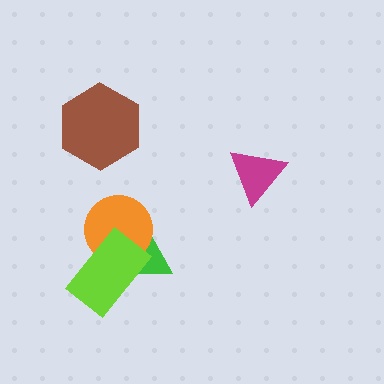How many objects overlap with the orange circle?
2 objects overlap with the orange circle.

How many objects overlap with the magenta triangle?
0 objects overlap with the magenta triangle.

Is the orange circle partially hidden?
Yes, it is partially covered by another shape.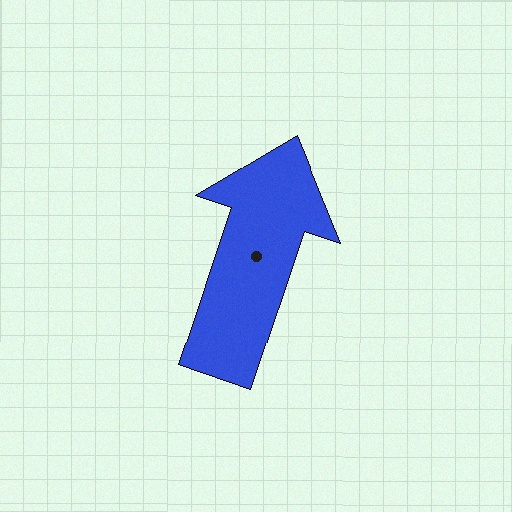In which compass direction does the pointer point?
North.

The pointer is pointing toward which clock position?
Roughly 1 o'clock.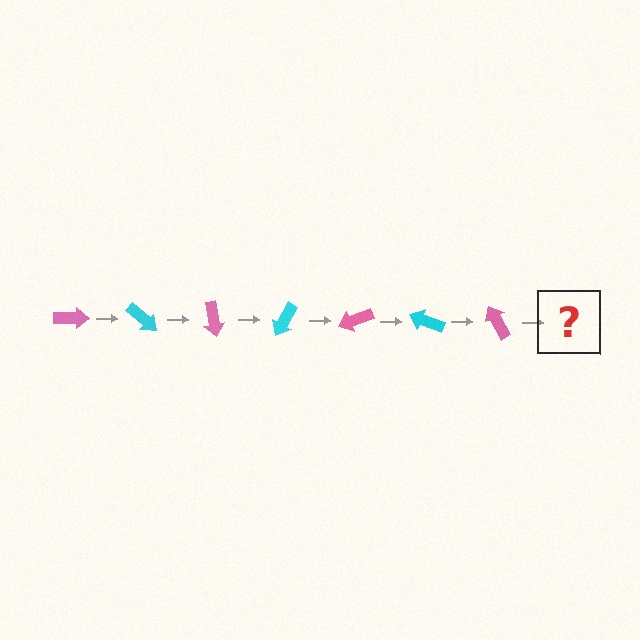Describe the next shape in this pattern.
It should be a cyan arrow, rotated 280 degrees from the start.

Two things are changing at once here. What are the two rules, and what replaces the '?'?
The two rules are that it rotates 40 degrees each step and the color cycles through pink and cyan. The '?' should be a cyan arrow, rotated 280 degrees from the start.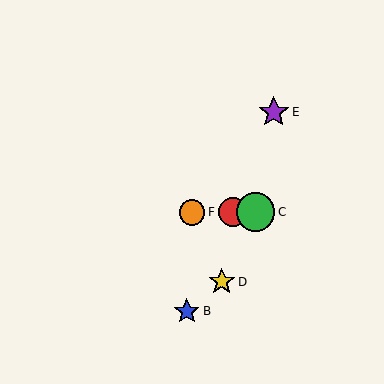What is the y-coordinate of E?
Object E is at y≈112.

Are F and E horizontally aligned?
No, F is at y≈212 and E is at y≈112.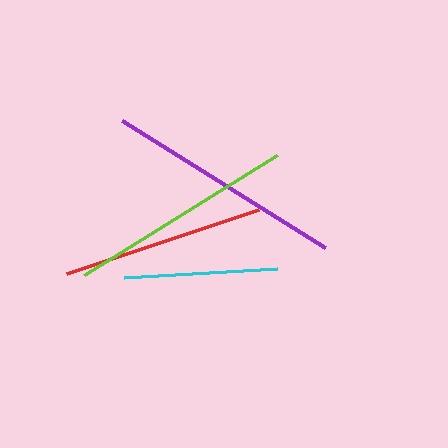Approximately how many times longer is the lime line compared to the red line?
The lime line is approximately 1.1 times the length of the red line.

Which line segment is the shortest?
The cyan line is the shortest at approximately 153 pixels.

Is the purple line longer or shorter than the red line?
The purple line is longer than the red line.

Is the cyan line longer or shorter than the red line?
The red line is longer than the cyan line.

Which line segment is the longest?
The purple line is the longest at approximately 239 pixels.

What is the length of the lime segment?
The lime segment is approximately 228 pixels long.